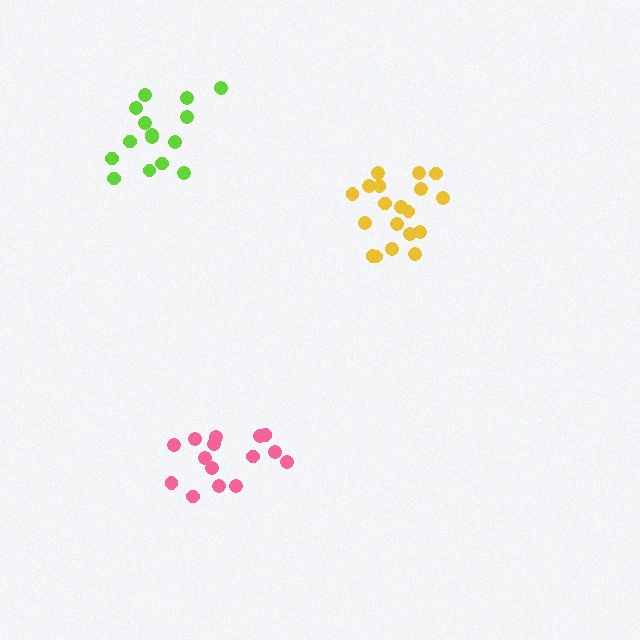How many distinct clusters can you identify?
There are 3 distinct clusters.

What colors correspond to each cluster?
The clusters are colored: pink, yellow, lime.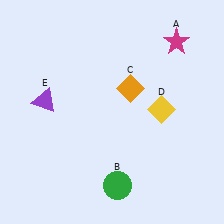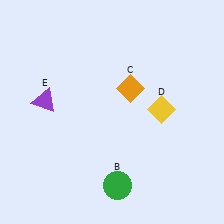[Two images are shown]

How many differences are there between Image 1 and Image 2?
There is 1 difference between the two images.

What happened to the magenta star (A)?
The magenta star (A) was removed in Image 2. It was in the top-right area of Image 1.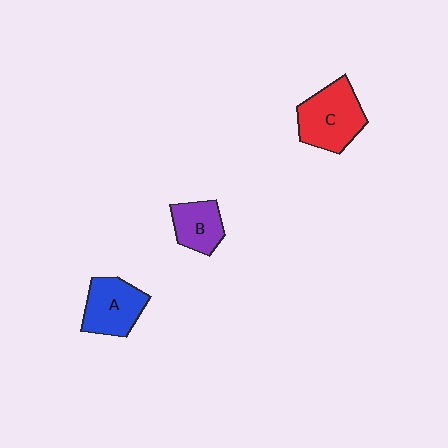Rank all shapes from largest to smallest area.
From largest to smallest: C (red), A (blue), B (purple).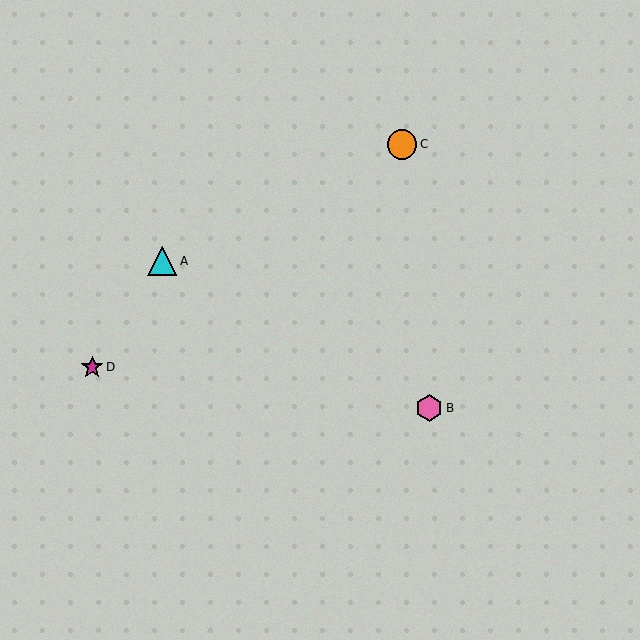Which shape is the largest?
The cyan triangle (labeled A) is the largest.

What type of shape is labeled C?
Shape C is an orange circle.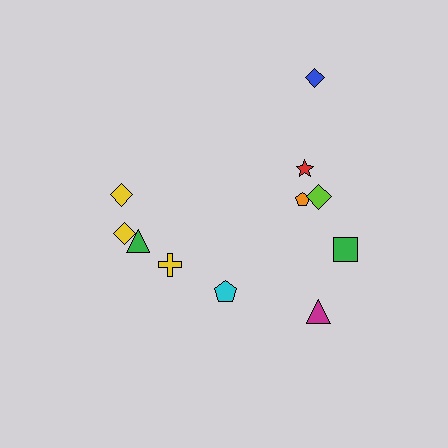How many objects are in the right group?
There are 7 objects.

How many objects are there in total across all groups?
There are 11 objects.